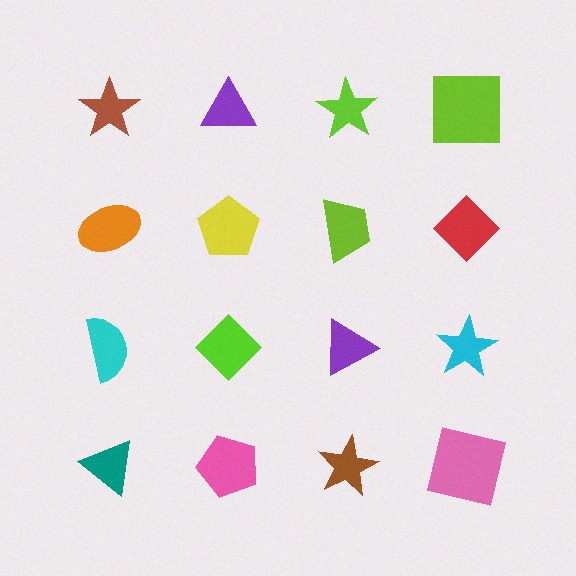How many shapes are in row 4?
4 shapes.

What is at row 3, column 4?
A cyan star.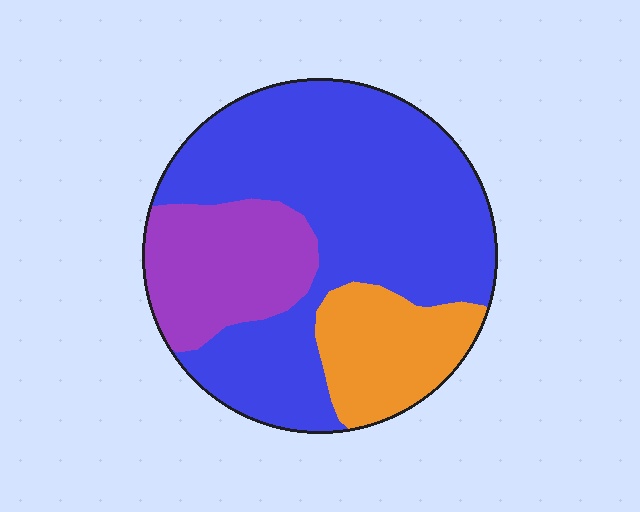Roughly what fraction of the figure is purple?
Purple takes up between a sixth and a third of the figure.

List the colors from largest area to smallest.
From largest to smallest: blue, purple, orange.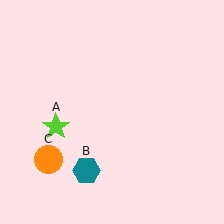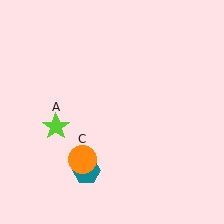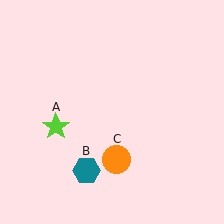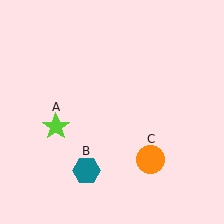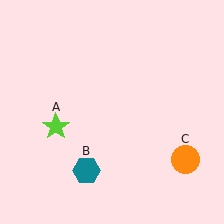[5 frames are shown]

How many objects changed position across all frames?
1 object changed position: orange circle (object C).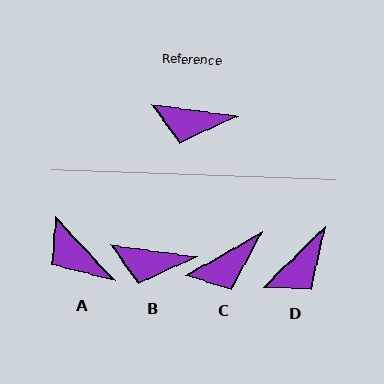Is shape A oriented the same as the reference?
No, it is off by about 39 degrees.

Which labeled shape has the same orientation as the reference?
B.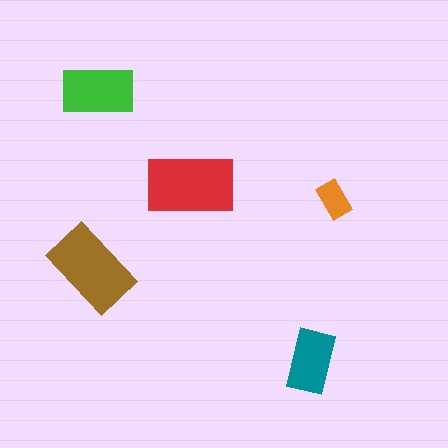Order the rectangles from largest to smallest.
the red one, the brown one, the green one, the teal one, the orange one.